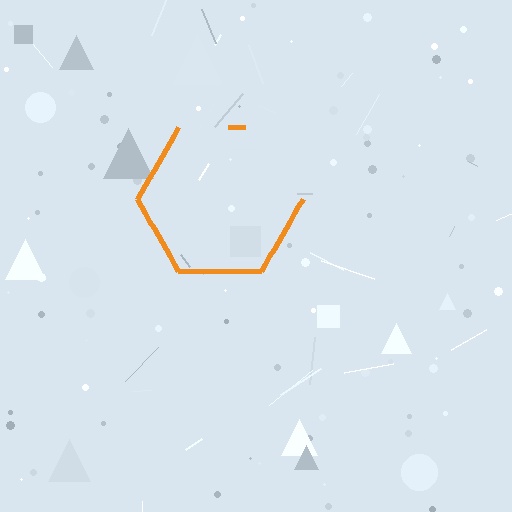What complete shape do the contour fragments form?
The contour fragments form a hexagon.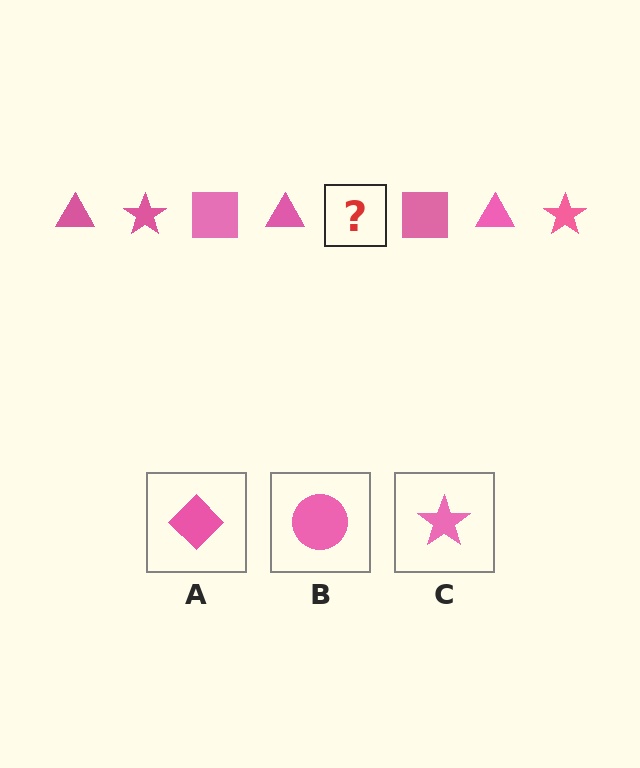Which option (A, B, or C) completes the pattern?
C.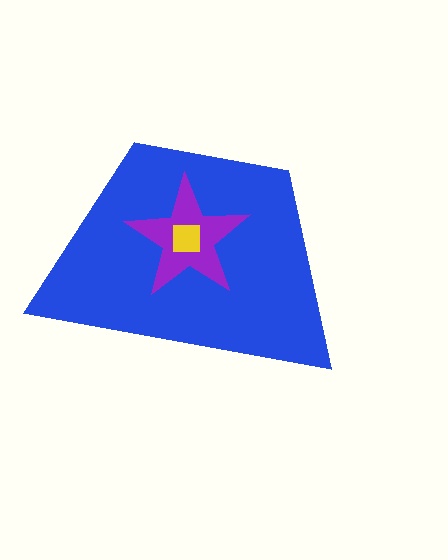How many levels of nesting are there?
3.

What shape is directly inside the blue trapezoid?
The purple star.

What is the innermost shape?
The yellow square.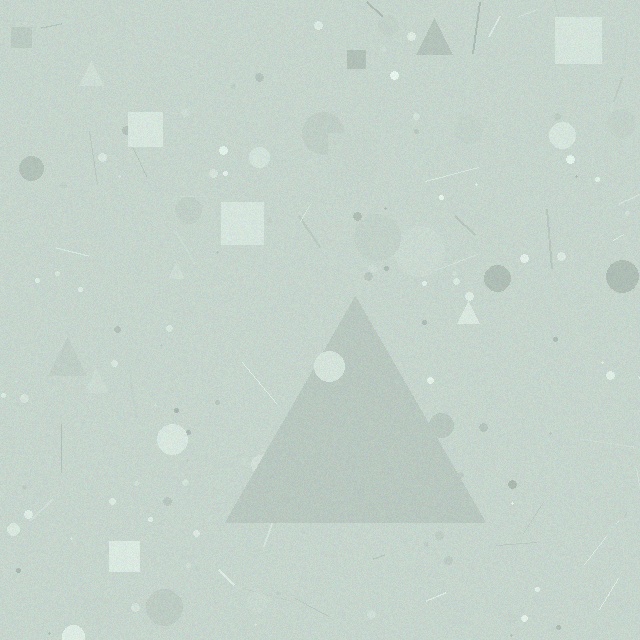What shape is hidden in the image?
A triangle is hidden in the image.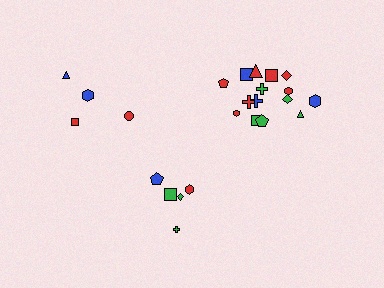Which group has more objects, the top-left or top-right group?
The top-right group.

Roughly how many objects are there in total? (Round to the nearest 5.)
Roughly 25 objects in total.